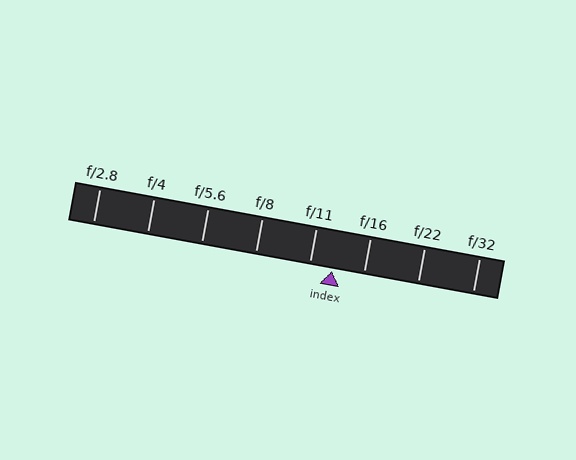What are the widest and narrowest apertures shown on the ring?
The widest aperture shown is f/2.8 and the narrowest is f/32.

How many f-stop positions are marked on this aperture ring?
There are 8 f-stop positions marked.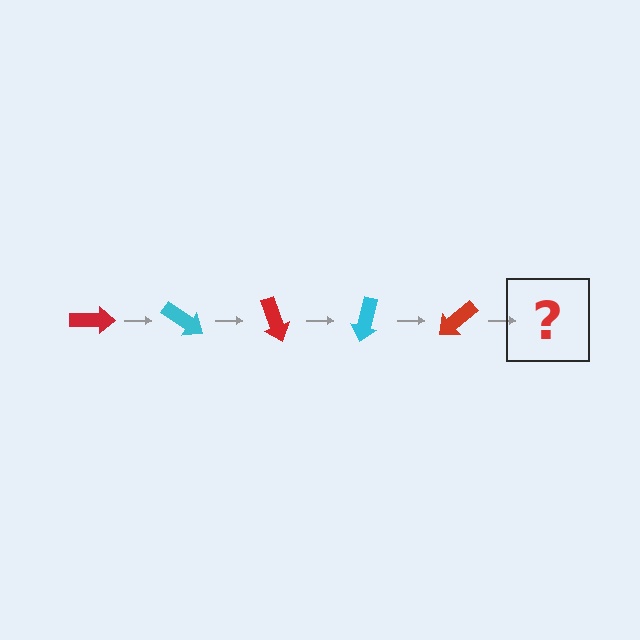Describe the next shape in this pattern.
It should be a cyan arrow, rotated 175 degrees from the start.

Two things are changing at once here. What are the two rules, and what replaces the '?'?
The two rules are that it rotates 35 degrees each step and the color cycles through red and cyan. The '?' should be a cyan arrow, rotated 175 degrees from the start.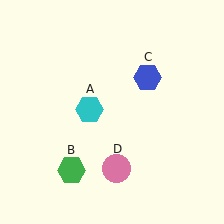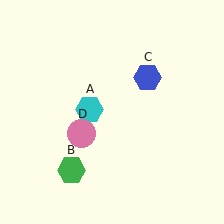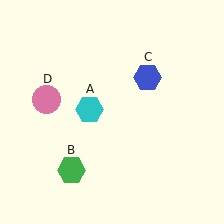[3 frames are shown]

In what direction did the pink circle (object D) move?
The pink circle (object D) moved up and to the left.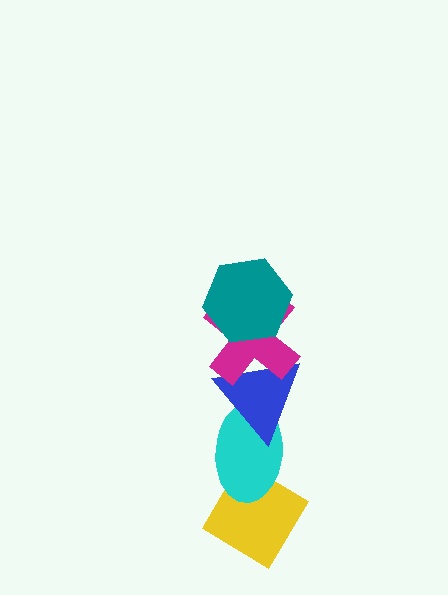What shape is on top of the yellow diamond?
The cyan ellipse is on top of the yellow diamond.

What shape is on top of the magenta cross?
The teal hexagon is on top of the magenta cross.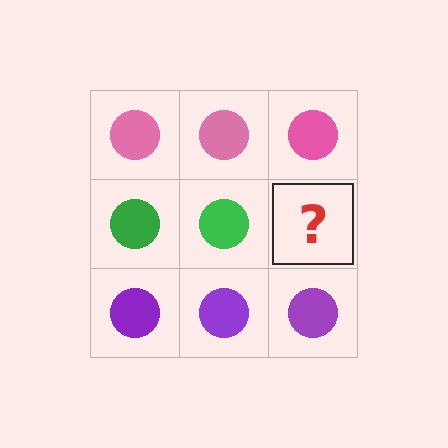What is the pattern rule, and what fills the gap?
The rule is that each row has a consistent color. The gap should be filled with a green circle.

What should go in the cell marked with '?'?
The missing cell should contain a green circle.